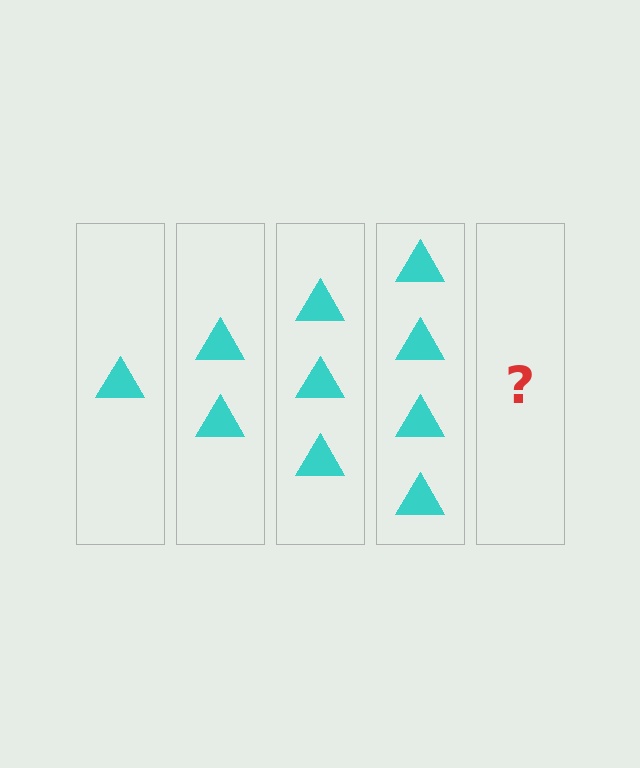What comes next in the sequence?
The next element should be 5 triangles.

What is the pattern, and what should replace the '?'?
The pattern is that each step adds one more triangle. The '?' should be 5 triangles.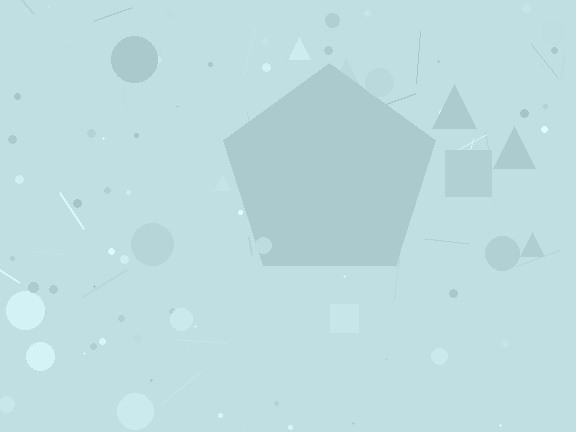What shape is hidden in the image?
A pentagon is hidden in the image.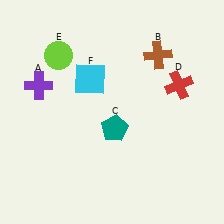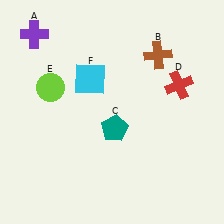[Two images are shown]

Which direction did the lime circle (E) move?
The lime circle (E) moved down.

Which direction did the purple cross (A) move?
The purple cross (A) moved up.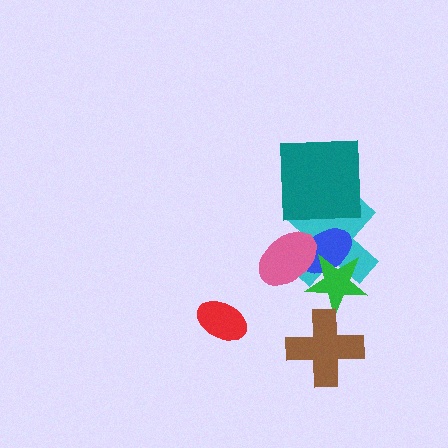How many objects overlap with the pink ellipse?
3 objects overlap with the pink ellipse.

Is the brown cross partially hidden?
No, no other shape covers it.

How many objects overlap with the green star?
3 objects overlap with the green star.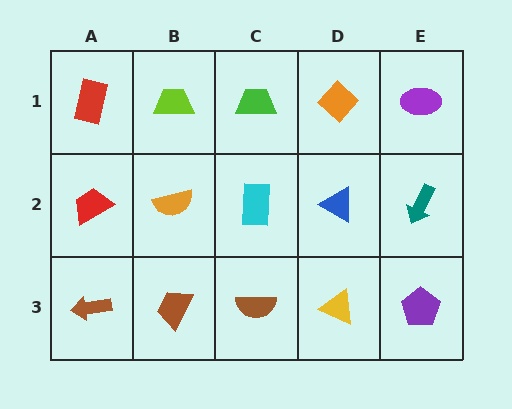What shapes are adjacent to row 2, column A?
A red rectangle (row 1, column A), a brown arrow (row 3, column A), an orange semicircle (row 2, column B).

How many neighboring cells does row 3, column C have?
3.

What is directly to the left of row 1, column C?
A lime trapezoid.